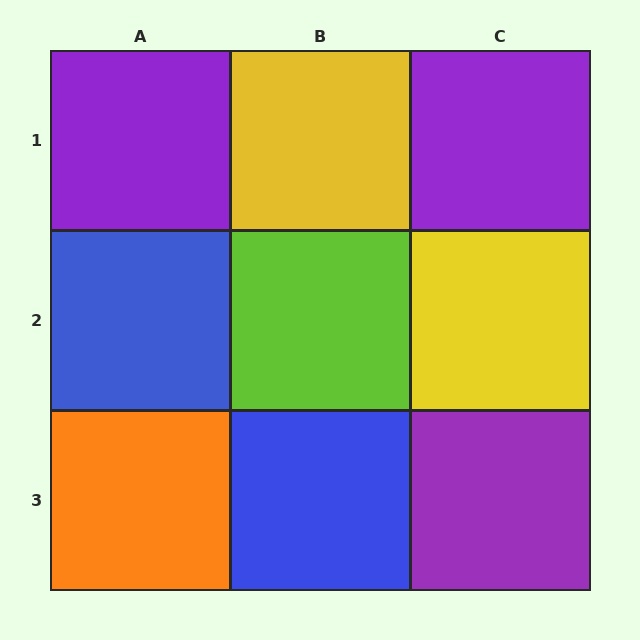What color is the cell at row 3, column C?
Purple.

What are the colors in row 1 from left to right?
Purple, yellow, purple.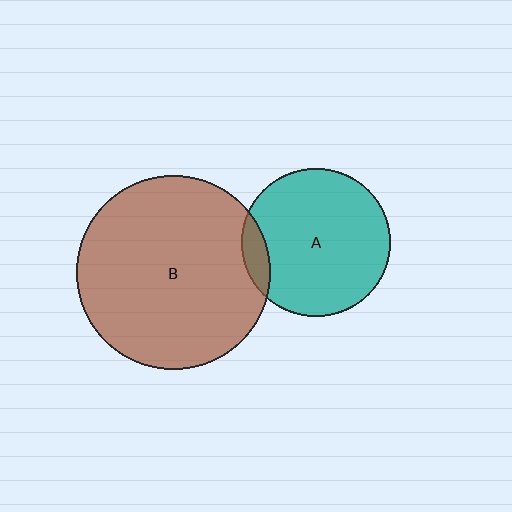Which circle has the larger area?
Circle B (brown).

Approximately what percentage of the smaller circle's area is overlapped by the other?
Approximately 10%.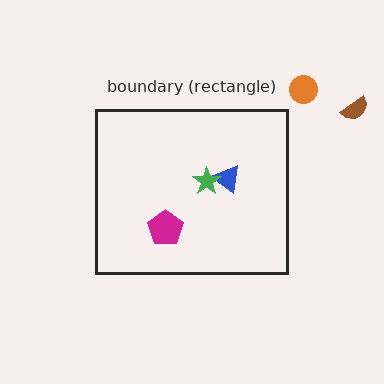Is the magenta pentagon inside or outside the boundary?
Inside.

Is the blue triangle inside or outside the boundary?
Inside.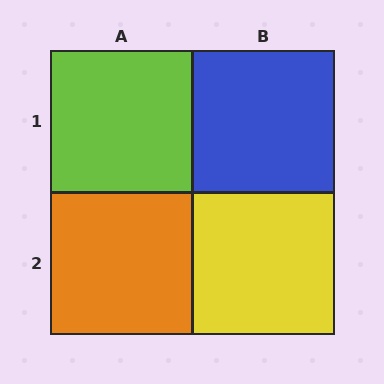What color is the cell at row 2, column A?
Orange.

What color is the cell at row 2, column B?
Yellow.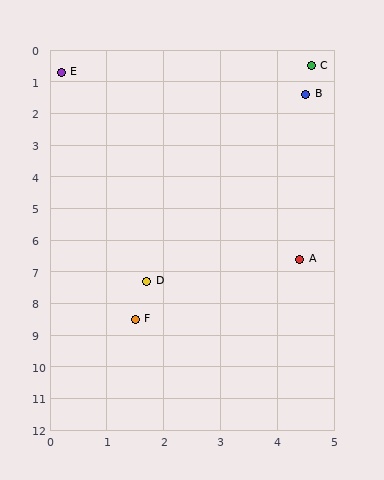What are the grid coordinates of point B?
Point B is at approximately (4.5, 1.4).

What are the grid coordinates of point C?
Point C is at approximately (4.6, 0.5).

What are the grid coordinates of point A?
Point A is at approximately (4.4, 6.6).